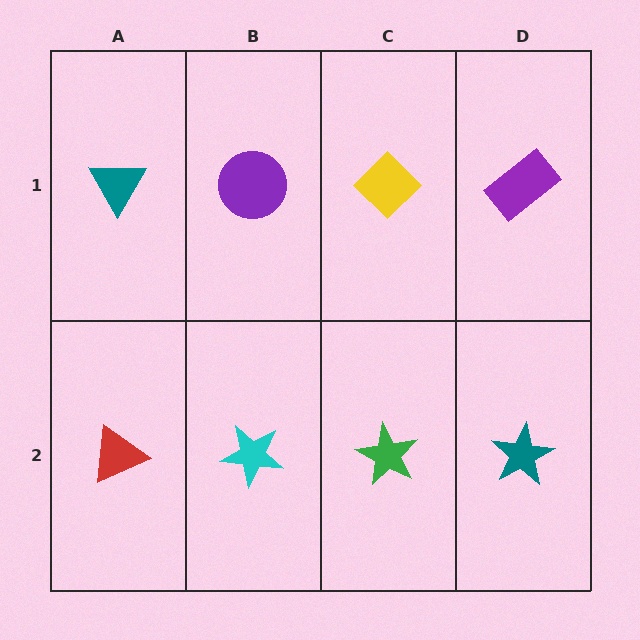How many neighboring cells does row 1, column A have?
2.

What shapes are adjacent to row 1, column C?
A green star (row 2, column C), a purple circle (row 1, column B), a purple rectangle (row 1, column D).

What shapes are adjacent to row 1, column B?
A cyan star (row 2, column B), a teal triangle (row 1, column A), a yellow diamond (row 1, column C).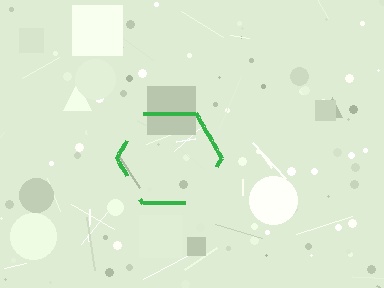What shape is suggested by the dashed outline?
The dashed outline suggests a hexagon.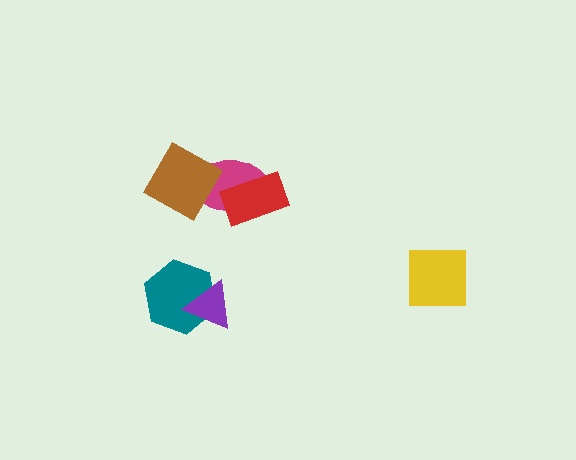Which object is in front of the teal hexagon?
The purple triangle is in front of the teal hexagon.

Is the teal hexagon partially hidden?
Yes, it is partially covered by another shape.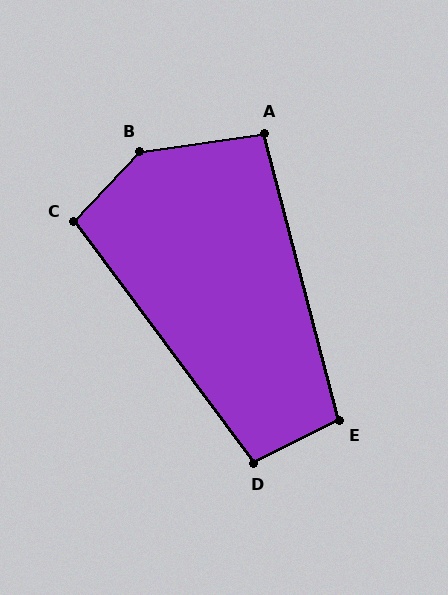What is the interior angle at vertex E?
Approximately 102 degrees (obtuse).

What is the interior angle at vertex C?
Approximately 100 degrees (obtuse).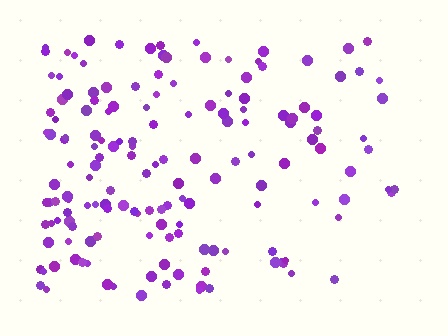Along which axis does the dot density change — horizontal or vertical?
Horizontal.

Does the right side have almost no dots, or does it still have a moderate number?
Still a moderate number, just noticeably fewer than the left.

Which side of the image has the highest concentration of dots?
The left.